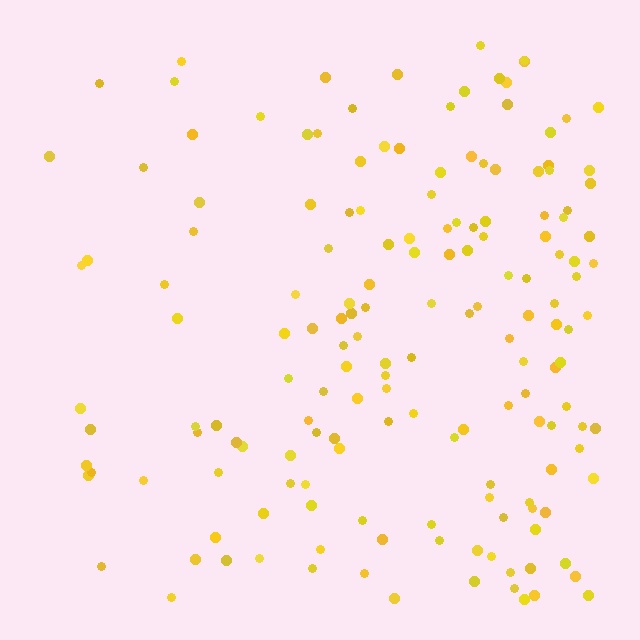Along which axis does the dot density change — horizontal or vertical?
Horizontal.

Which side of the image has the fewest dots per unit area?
The left.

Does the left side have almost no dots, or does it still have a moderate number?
Still a moderate number, just noticeably fewer than the right.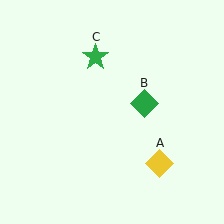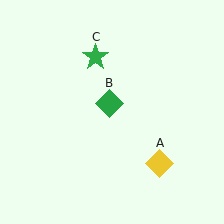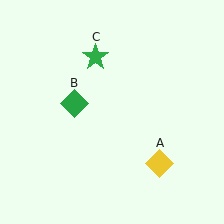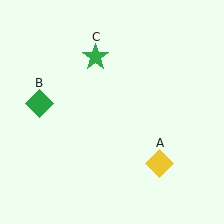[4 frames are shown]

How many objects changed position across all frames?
1 object changed position: green diamond (object B).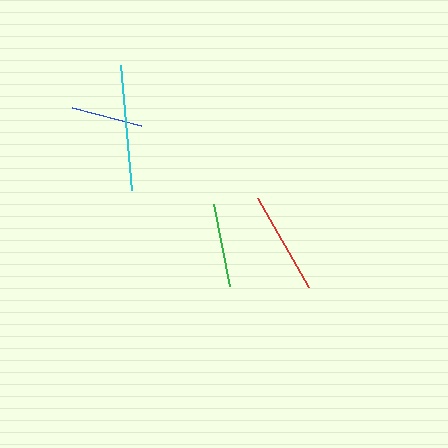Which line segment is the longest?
The cyan line is the longest at approximately 125 pixels.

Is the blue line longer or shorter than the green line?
The green line is longer than the blue line.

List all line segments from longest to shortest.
From longest to shortest: cyan, red, green, blue.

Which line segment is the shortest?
The blue line is the shortest at approximately 71 pixels.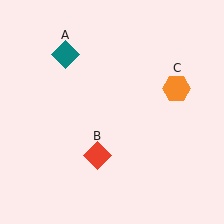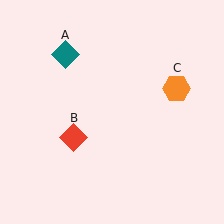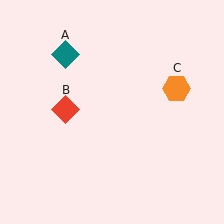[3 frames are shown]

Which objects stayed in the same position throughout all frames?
Teal diamond (object A) and orange hexagon (object C) remained stationary.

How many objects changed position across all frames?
1 object changed position: red diamond (object B).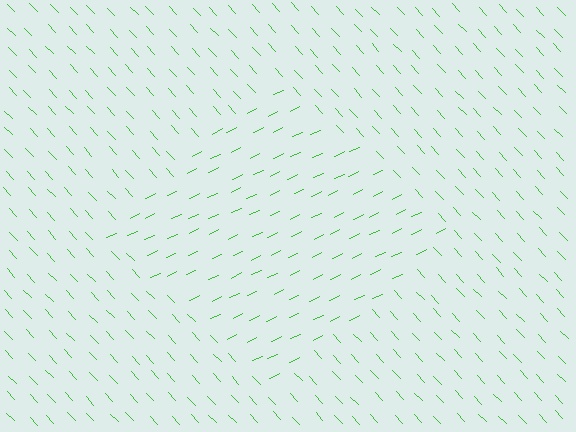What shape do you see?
I see a diamond.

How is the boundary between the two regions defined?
The boundary is defined purely by a change in line orientation (approximately 73 degrees difference). All lines are the same color and thickness.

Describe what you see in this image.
The image is filled with small green line segments. A diamond region in the image has lines oriented differently from the surrounding lines, creating a visible texture boundary.